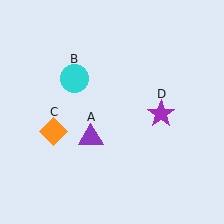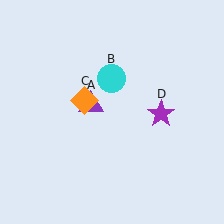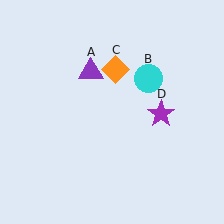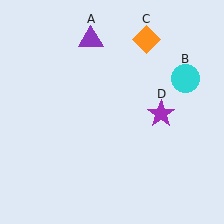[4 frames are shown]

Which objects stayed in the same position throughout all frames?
Purple star (object D) remained stationary.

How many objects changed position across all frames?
3 objects changed position: purple triangle (object A), cyan circle (object B), orange diamond (object C).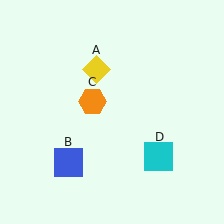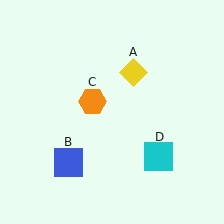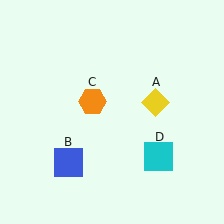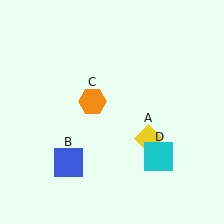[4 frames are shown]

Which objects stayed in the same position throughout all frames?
Blue square (object B) and orange hexagon (object C) and cyan square (object D) remained stationary.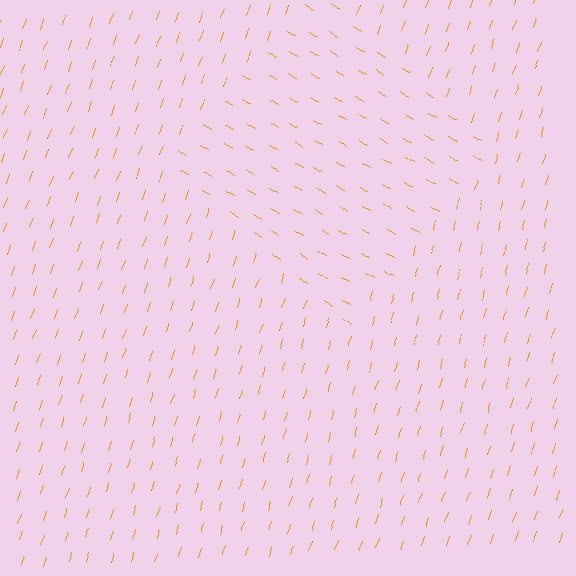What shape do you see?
I see a diamond.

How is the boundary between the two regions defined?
The boundary is defined purely by a change in line orientation (approximately 76 degrees difference). All lines are the same color and thickness.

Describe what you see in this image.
The image is filled with small orange line segments. A diamond region in the image has lines oriented differently from the surrounding lines, creating a visible texture boundary.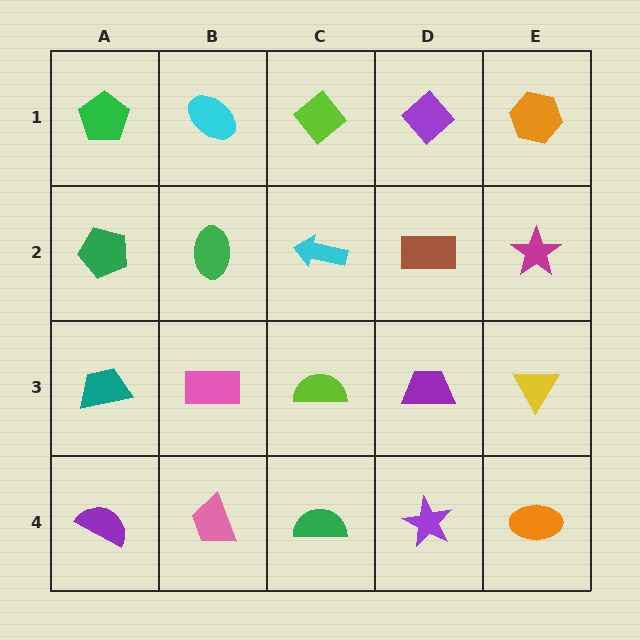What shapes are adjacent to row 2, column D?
A purple diamond (row 1, column D), a purple trapezoid (row 3, column D), a cyan arrow (row 2, column C), a magenta star (row 2, column E).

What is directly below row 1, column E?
A magenta star.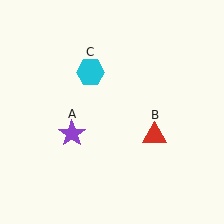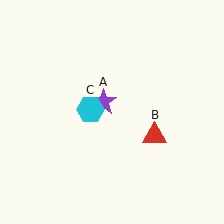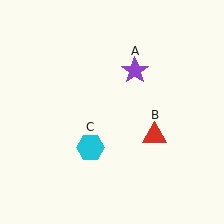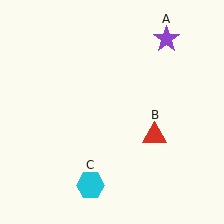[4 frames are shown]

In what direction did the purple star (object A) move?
The purple star (object A) moved up and to the right.